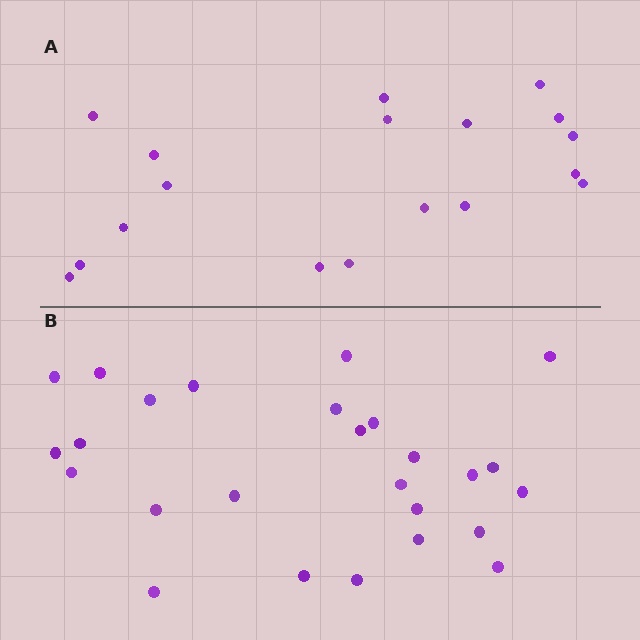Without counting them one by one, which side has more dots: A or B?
Region B (the bottom region) has more dots.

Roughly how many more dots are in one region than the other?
Region B has roughly 8 or so more dots than region A.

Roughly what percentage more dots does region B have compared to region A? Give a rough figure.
About 45% more.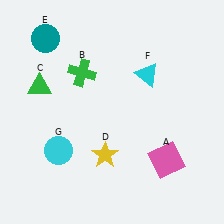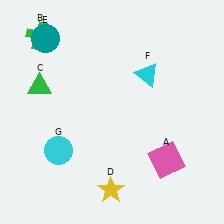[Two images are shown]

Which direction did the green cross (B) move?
The green cross (B) moved left.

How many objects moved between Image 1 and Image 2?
2 objects moved between the two images.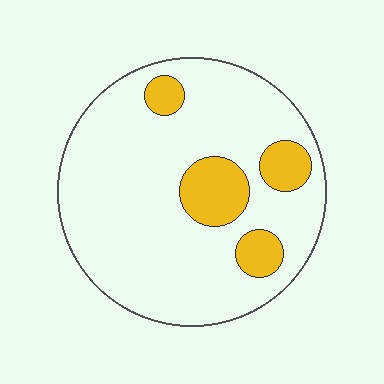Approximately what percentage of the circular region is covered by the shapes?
Approximately 15%.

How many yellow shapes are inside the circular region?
4.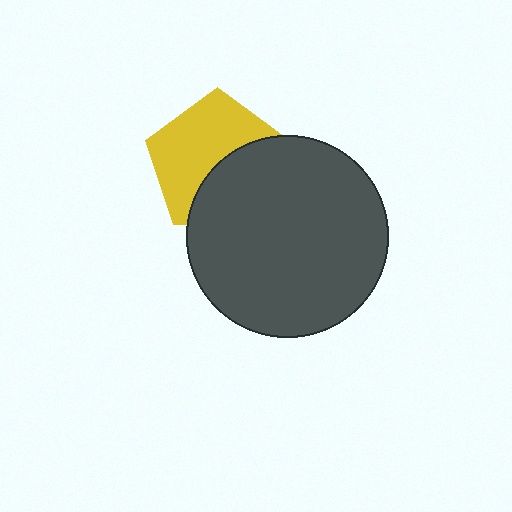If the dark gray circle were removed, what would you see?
You would see the complete yellow pentagon.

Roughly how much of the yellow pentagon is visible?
About half of it is visible (roughly 57%).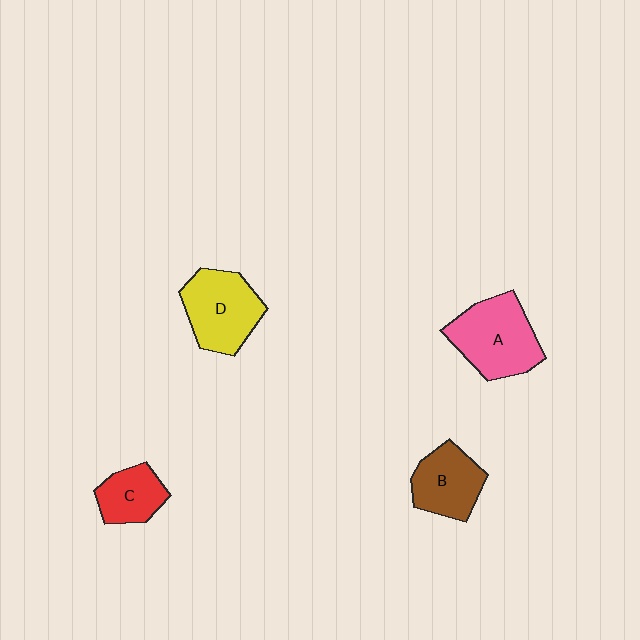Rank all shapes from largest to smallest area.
From largest to smallest: A (pink), D (yellow), B (brown), C (red).